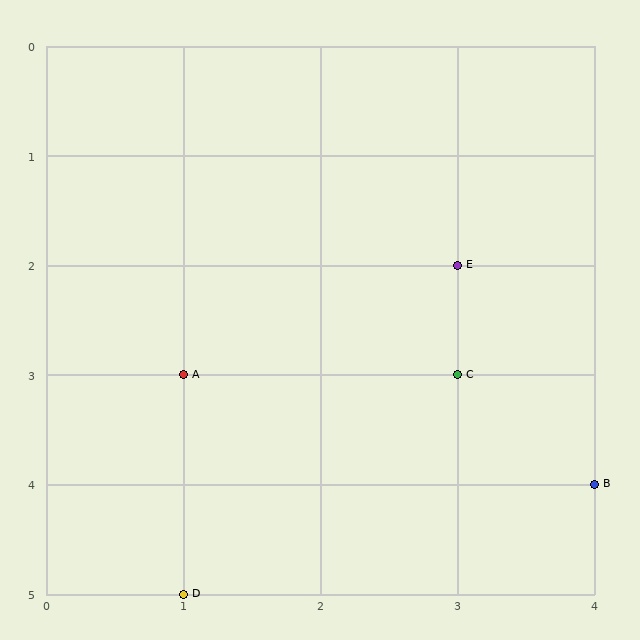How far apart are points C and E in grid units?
Points C and E are 1 row apart.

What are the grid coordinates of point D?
Point D is at grid coordinates (1, 5).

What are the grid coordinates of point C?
Point C is at grid coordinates (3, 3).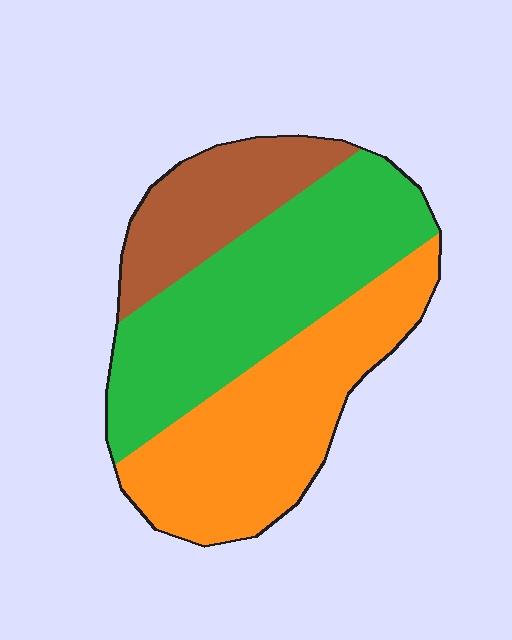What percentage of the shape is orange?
Orange takes up about three eighths (3/8) of the shape.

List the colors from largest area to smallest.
From largest to smallest: green, orange, brown.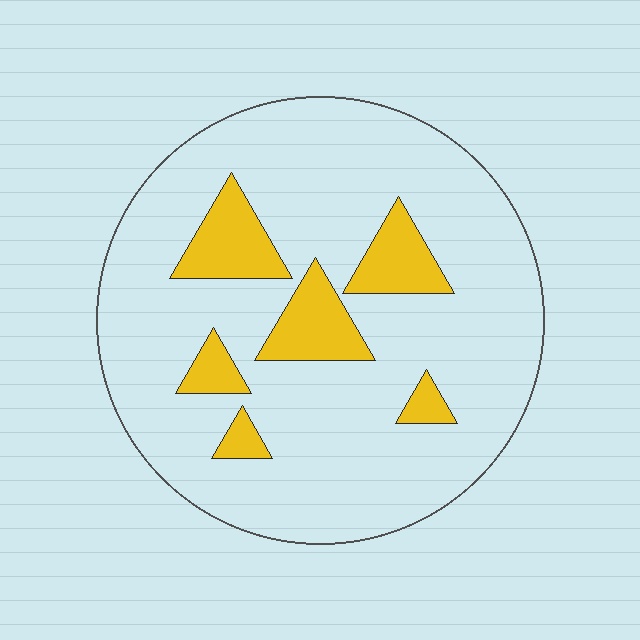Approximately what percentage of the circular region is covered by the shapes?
Approximately 15%.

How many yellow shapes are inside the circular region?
6.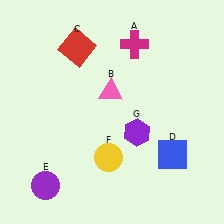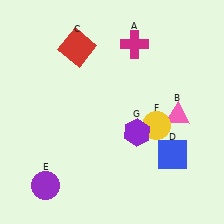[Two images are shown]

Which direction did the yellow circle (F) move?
The yellow circle (F) moved right.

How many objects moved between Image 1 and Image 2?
2 objects moved between the two images.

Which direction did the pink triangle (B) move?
The pink triangle (B) moved right.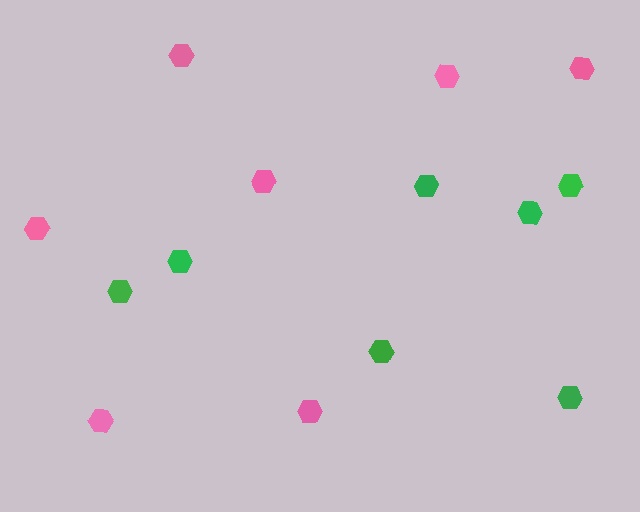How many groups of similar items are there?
There are 2 groups: one group of green hexagons (7) and one group of pink hexagons (7).